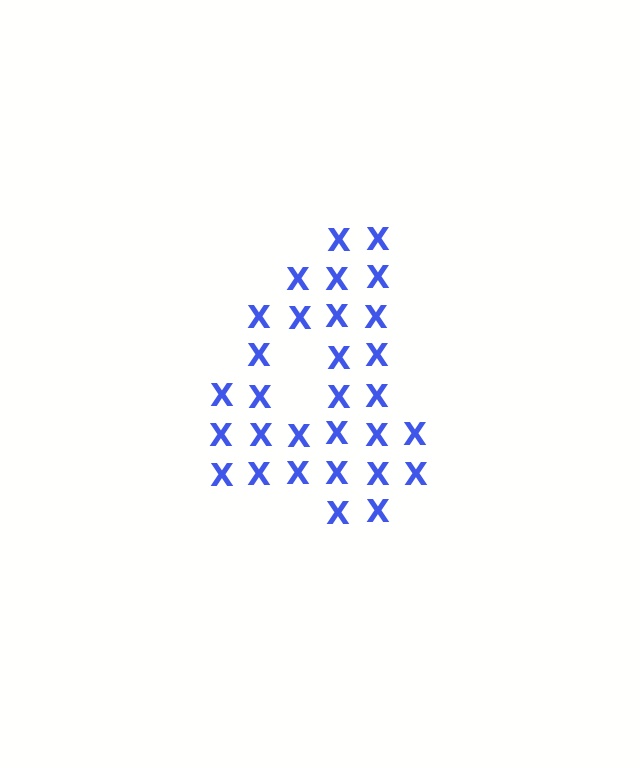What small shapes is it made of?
It is made of small letter X's.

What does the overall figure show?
The overall figure shows the digit 4.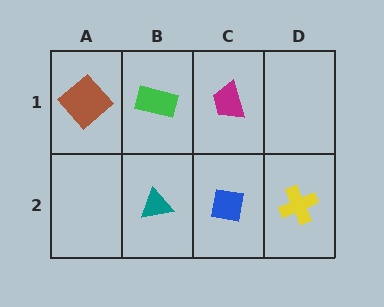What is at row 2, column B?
A teal triangle.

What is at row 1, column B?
A green rectangle.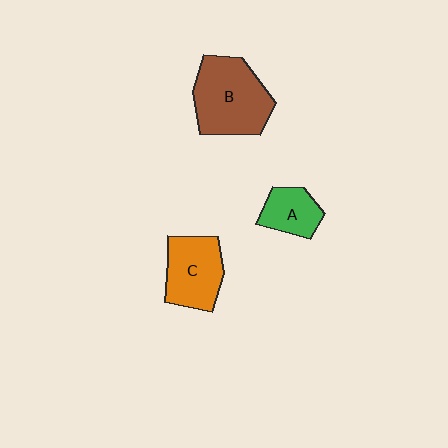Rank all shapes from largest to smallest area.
From largest to smallest: B (brown), C (orange), A (green).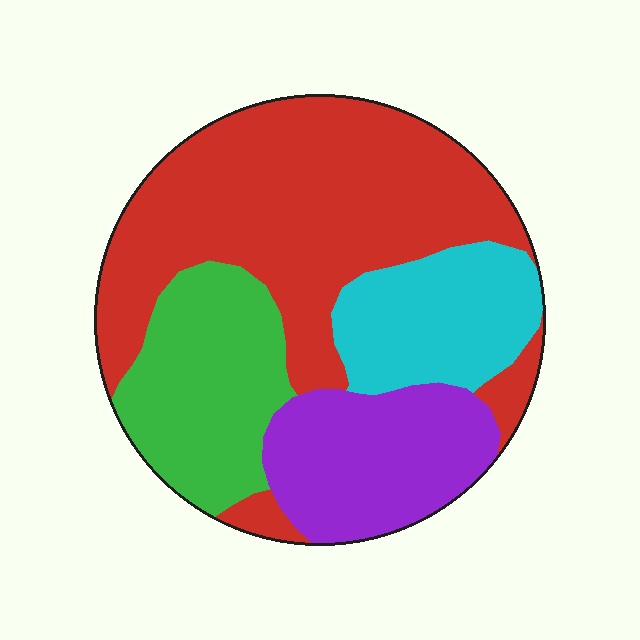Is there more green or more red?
Red.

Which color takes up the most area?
Red, at roughly 45%.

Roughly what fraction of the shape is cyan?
Cyan takes up about one sixth (1/6) of the shape.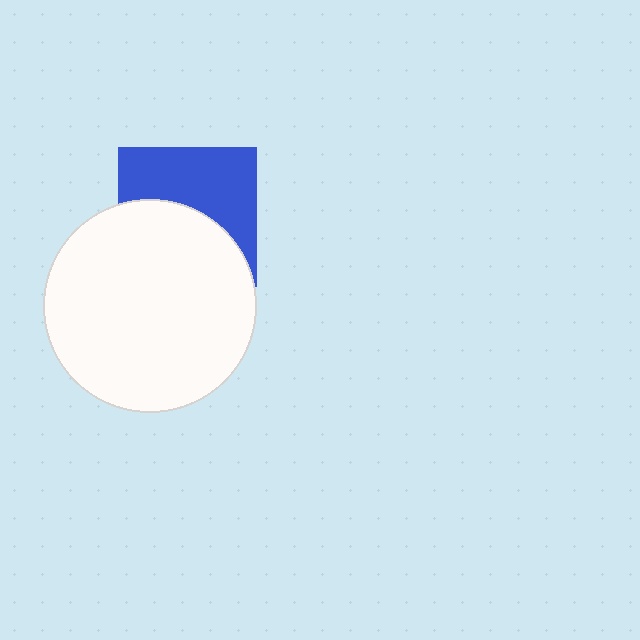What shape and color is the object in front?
The object in front is a white circle.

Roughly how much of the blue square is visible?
About half of it is visible (roughly 50%).